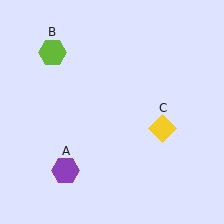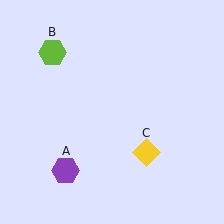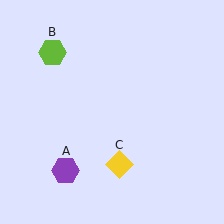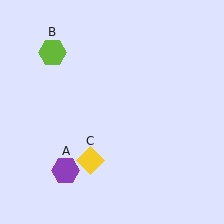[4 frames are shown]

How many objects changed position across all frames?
1 object changed position: yellow diamond (object C).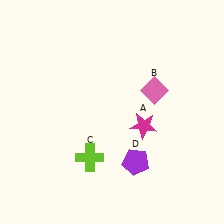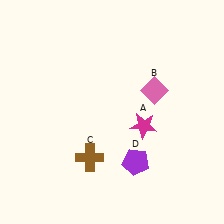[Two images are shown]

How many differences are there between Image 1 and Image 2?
There is 1 difference between the two images.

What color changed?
The cross (C) changed from lime in Image 1 to brown in Image 2.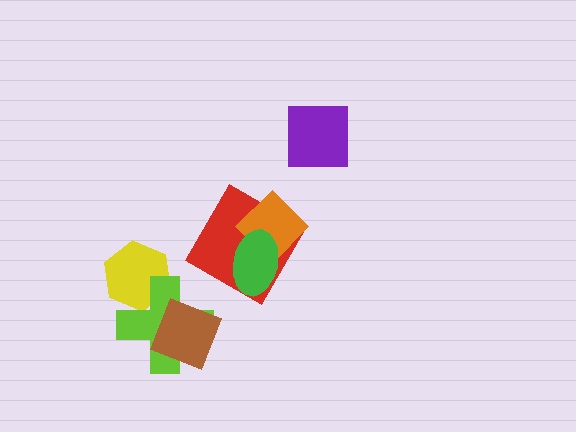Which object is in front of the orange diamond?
The green ellipse is in front of the orange diamond.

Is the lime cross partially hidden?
Yes, it is partially covered by another shape.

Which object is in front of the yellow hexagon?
The lime cross is in front of the yellow hexagon.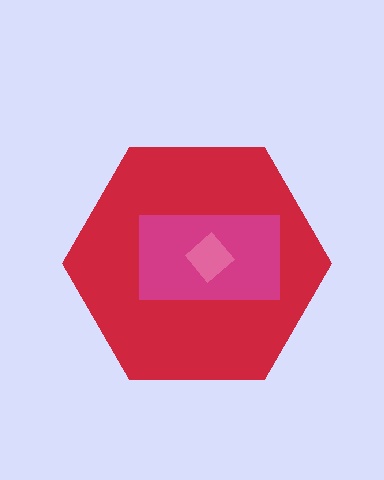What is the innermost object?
The pink diamond.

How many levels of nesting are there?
3.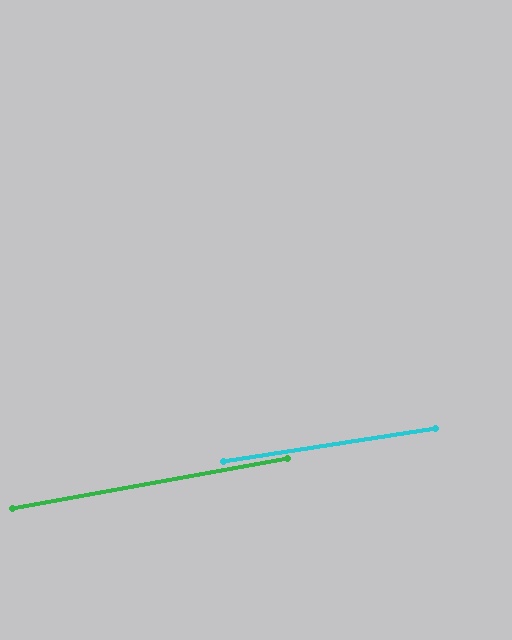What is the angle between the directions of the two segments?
Approximately 2 degrees.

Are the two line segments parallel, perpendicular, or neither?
Parallel — their directions differ by only 1.6°.